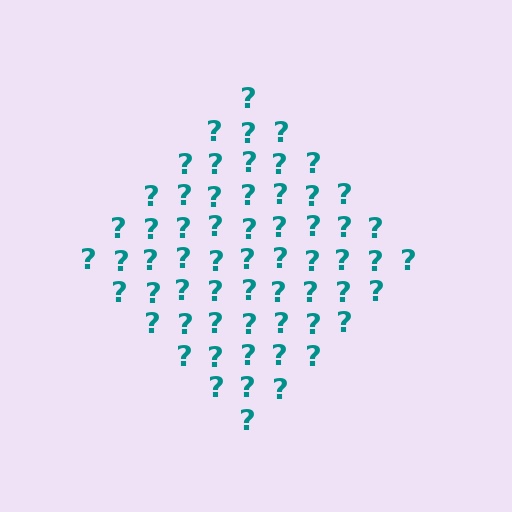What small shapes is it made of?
It is made of small question marks.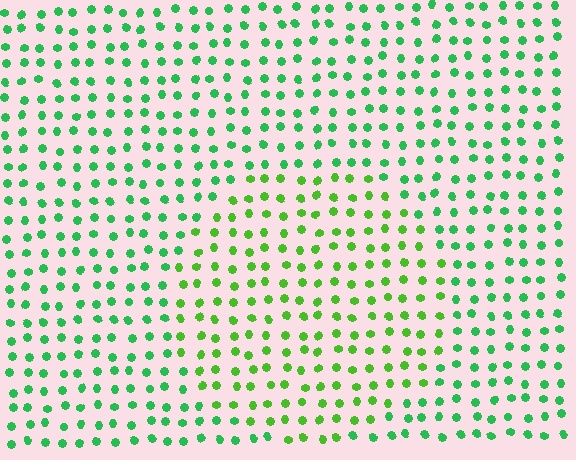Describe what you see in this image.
The image is filled with small green elements in a uniform arrangement. A circle-shaped region is visible where the elements are tinted to a slightly different hue, forming a subtle color boundary.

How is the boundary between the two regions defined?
The boundary is defined purely by a slight shift in hue (about 30 degrees). Spacing, size, and orientation are identical on both sides.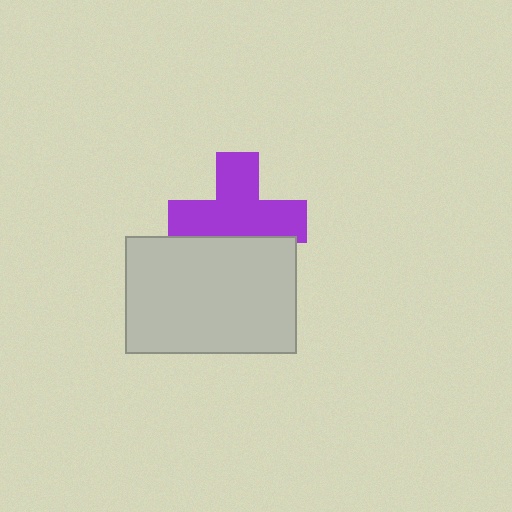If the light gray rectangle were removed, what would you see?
You would see the complete purple cross.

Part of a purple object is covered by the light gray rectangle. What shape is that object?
It is a cross.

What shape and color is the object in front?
The object in front is a light gray rectangle.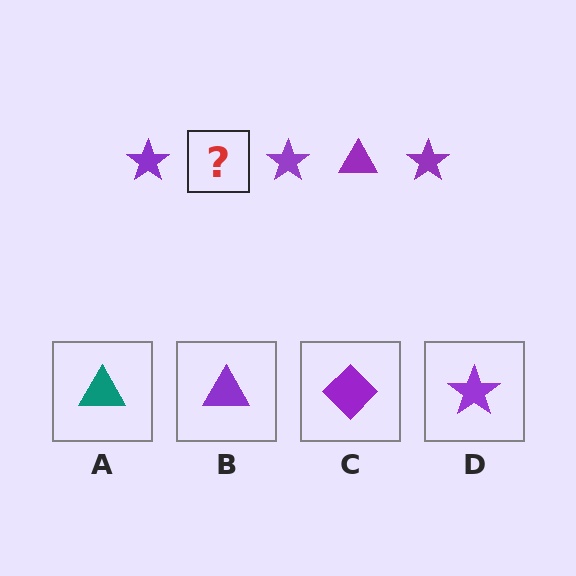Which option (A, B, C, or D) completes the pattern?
B.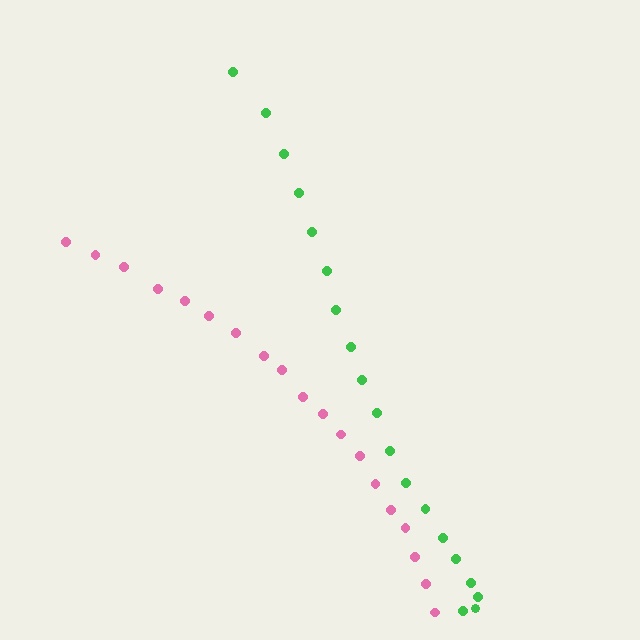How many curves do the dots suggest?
There are 2 distinct paths.